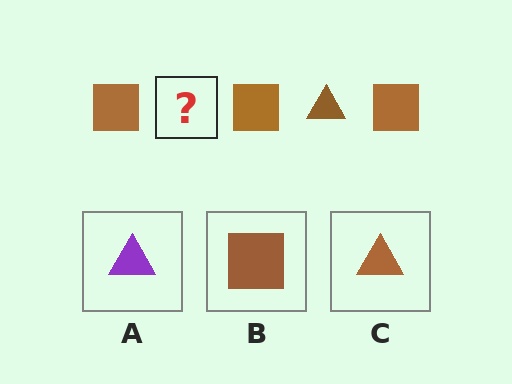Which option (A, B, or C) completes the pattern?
C.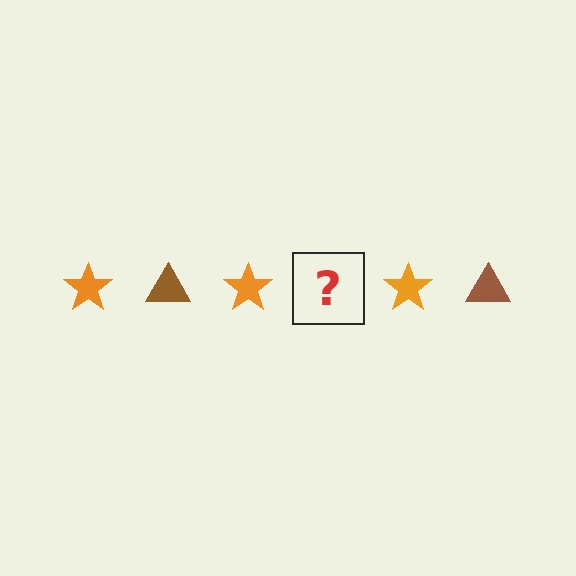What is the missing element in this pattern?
The missing element is a brown triangle.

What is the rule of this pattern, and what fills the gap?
The rule is that the pattern alternates between orange star and brown triangle. The gap should be filled with a brown triangle.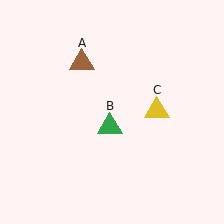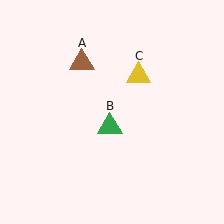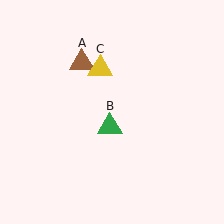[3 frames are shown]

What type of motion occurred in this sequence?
The yellow triangle (object C) rotated counterclockwise around the center of the scene.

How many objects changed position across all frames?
1 object changed position: yellow triangle (object C).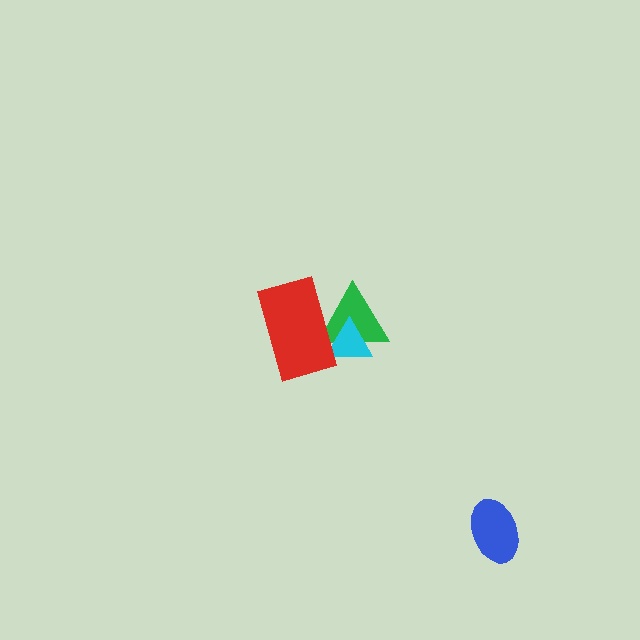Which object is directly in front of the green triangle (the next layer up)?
The cyan triangle is directly in front of the green triangle.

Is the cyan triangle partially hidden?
Yes, it is partially covered by another shape.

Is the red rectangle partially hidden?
No, no other shape covers it.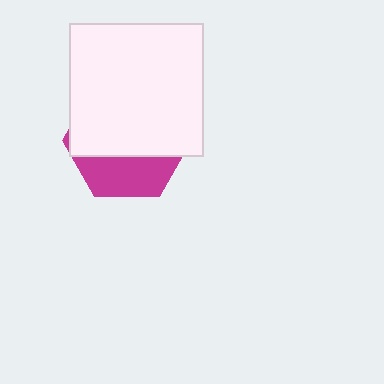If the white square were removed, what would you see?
You would see the complete magenta hexagon.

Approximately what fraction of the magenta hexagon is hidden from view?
Roughly 68% of the magenta hexagon is hidden behind the white square.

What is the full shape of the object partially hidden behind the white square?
The partially hidden object is a magenta hexagon.